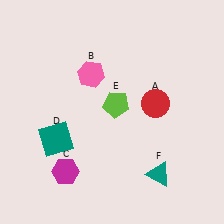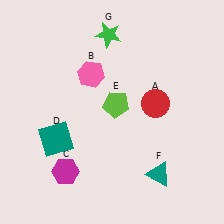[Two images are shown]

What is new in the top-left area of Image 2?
A green star (G) was added in the top-left area of Image 2.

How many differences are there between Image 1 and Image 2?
There is 1 difference between the two images.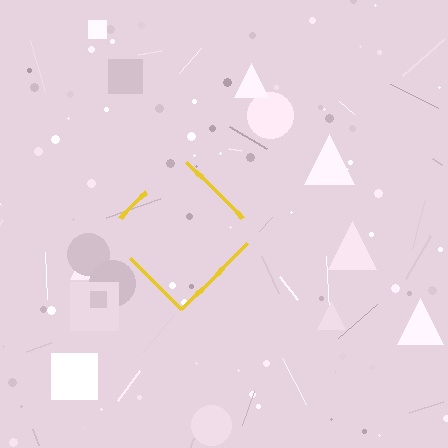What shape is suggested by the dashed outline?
The dashed outline suggests a diamond.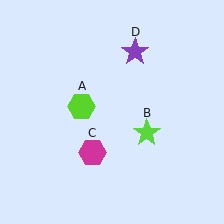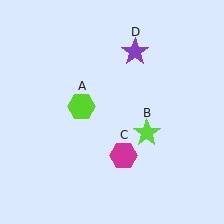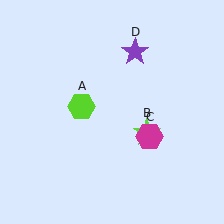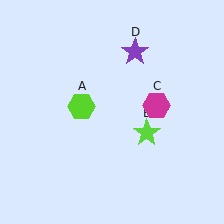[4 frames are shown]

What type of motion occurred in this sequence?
The magenta hexagon (object C) rotated counterclockwise around the center of the scene.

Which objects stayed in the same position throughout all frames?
Lime hexagon (object A) and lime star (object B) and purple star (object D) remained stationary.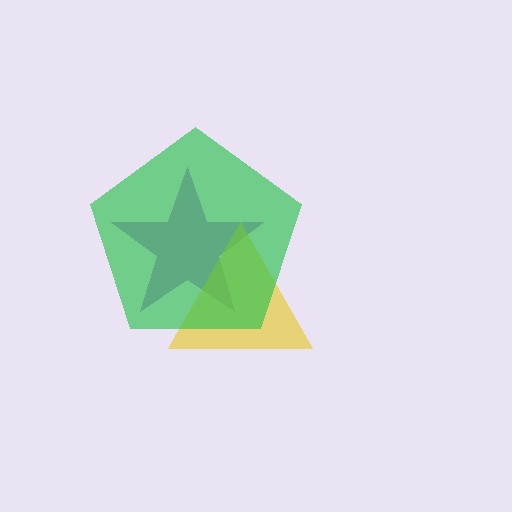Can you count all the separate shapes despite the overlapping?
Yes, there are 3 separate shapes.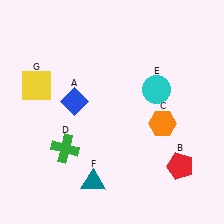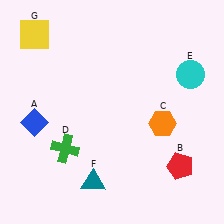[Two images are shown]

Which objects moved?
The objects that moved are: the blue diamond (A), the cyan circle (E), the yellow square (G).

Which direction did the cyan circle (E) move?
The cyan circle (E) moved right.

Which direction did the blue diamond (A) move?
The blue diamond (A) moved left.